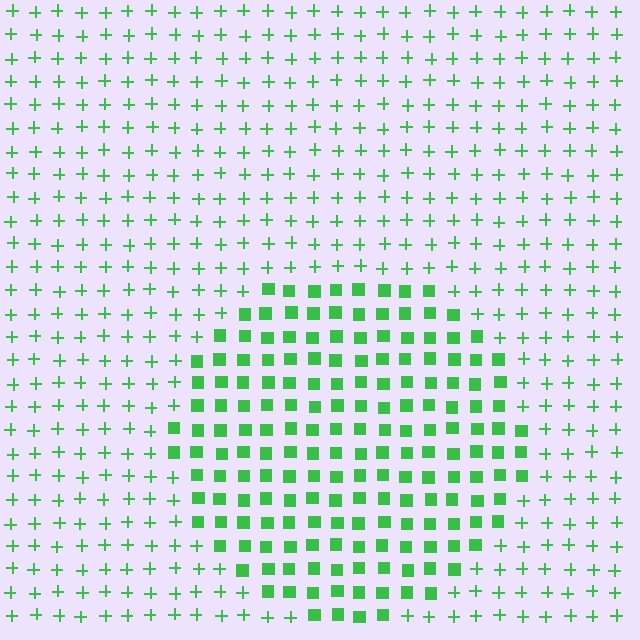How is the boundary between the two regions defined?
The boundary is defined by a change in element shape: squares inside vs. plus signs outside. All elements share the same color and spacing.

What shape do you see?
I see a circle.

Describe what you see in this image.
The image is filled with small green elements arranged in a uniform grid. A circle-shaped region contains squares, while the surrounding area contains plus signs. The boundary is defined purely by the change in element shape.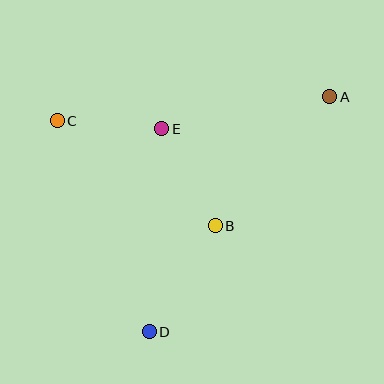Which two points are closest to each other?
Points C and E are closest to each other.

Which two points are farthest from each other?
Points A and D are farthest from each other.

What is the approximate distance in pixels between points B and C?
The distance between B and C is approximately 190 pixels.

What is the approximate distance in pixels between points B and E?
The distance between B and E is approximately 111 pixels.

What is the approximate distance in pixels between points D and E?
The distance between D and E is approximately 203 pixels.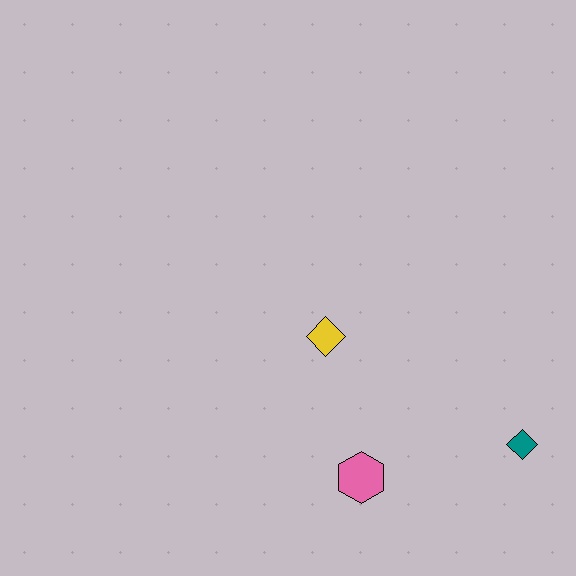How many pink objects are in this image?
There is 1 pink object.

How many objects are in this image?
There are 3 objects.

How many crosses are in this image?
There are no crosses.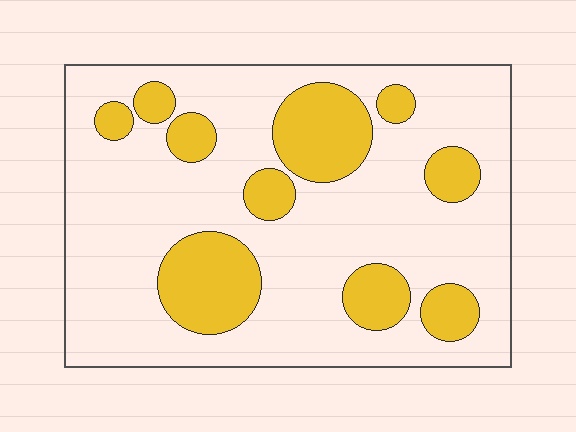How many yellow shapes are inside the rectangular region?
10.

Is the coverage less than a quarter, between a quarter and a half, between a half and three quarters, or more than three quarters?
Less than a quarter.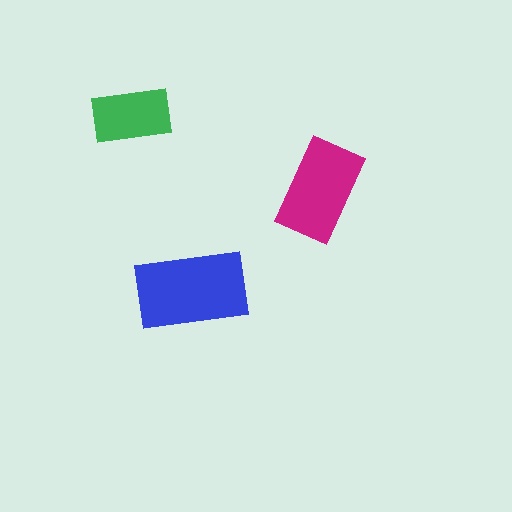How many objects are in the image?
There are 3 objects in the image.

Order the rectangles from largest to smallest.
the blue one, the magenta one, the green one.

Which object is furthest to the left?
The green rectangle is leftmost.